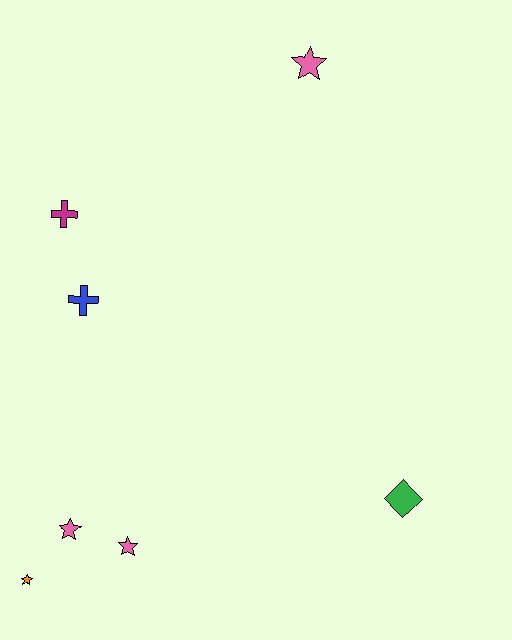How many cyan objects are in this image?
There are no cyan objects.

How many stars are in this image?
There are 4 stars.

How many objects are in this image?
There are 7 objects.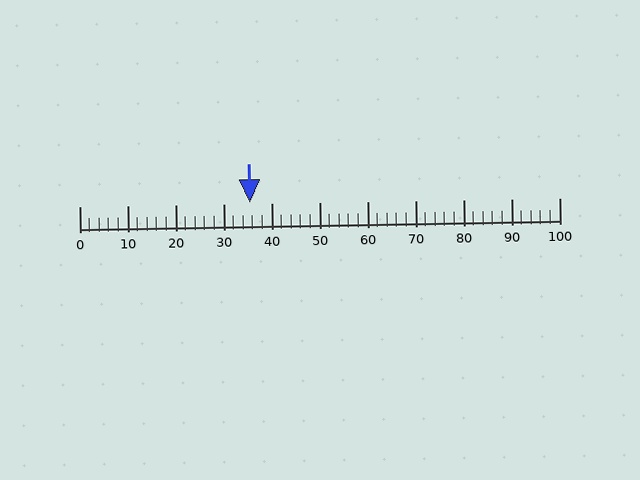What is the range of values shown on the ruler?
The ruler shows values from 0 to 100.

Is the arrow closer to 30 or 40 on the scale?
The arrow is closer to 40.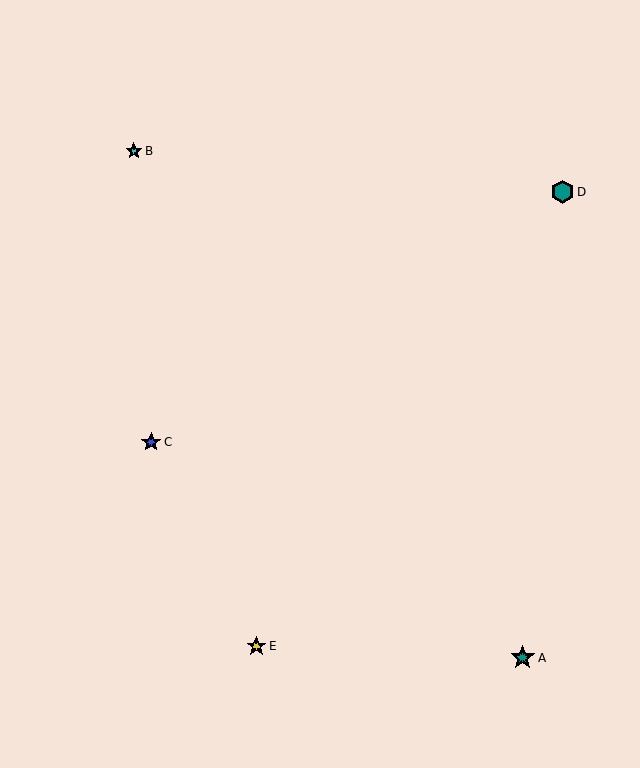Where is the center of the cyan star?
The center of the cyan star is at (134, 151).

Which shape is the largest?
The teal star (labeled A) is the largest.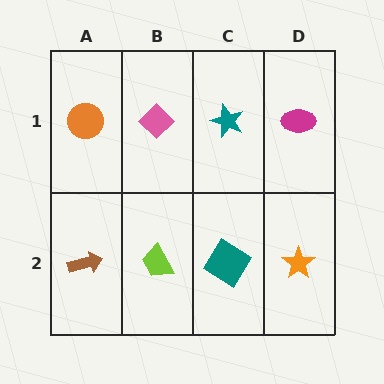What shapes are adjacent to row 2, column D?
A magenta ellipse (row 1, column D), a teal diamond (row 2, column C).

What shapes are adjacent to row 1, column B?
A lime trapezoid (row 2, column B), an orange circle (row 1, column A), a teal star (row 1, column C).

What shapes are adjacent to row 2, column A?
An orange circle (row 1, column A), a lime trapezoid (row 2, column B).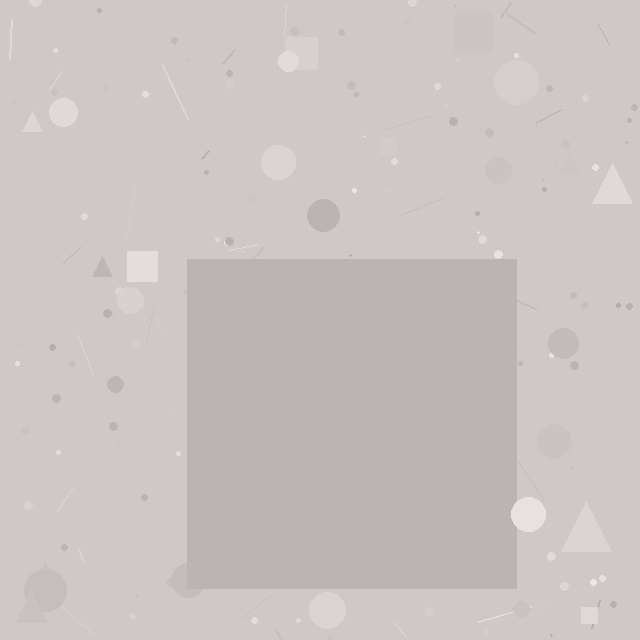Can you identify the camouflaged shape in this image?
The camouflaged shape is a square.